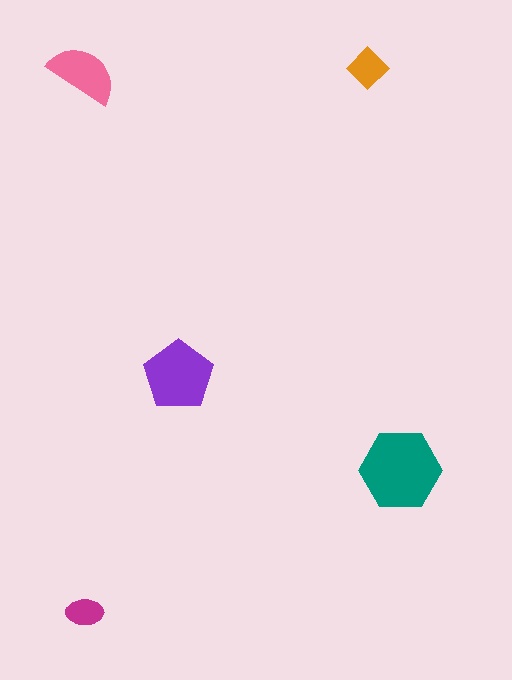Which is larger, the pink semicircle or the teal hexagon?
The teal hexagon.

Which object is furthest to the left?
The pink semicircle is leftmost.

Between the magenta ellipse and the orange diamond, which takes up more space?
The orange diamond.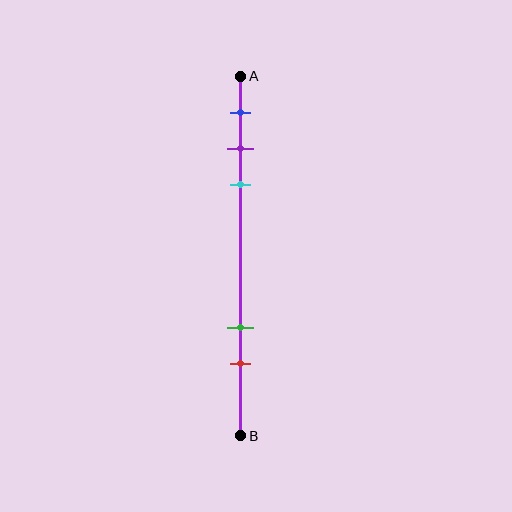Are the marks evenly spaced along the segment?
No, the marks are not evenly spaced.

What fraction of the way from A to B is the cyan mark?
The cyan mark is approximately 30% (0.3) of the way from A to B.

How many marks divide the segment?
There are 5 marks dividing the segment.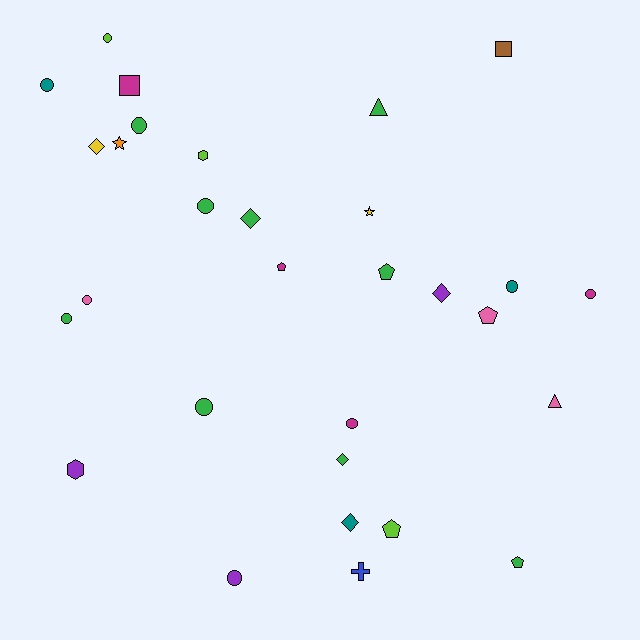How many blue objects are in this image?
There is 1 blue object.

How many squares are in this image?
There are 2 squares.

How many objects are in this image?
There are 30 objects.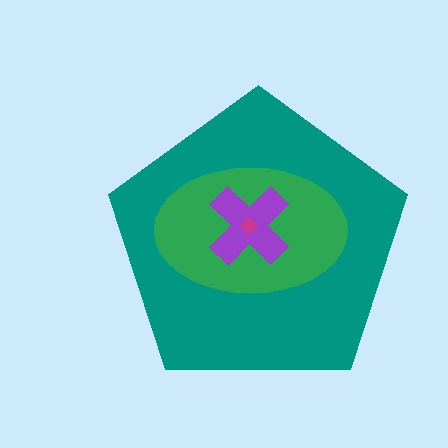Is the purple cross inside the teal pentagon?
Yes.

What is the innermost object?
The magenta diamond.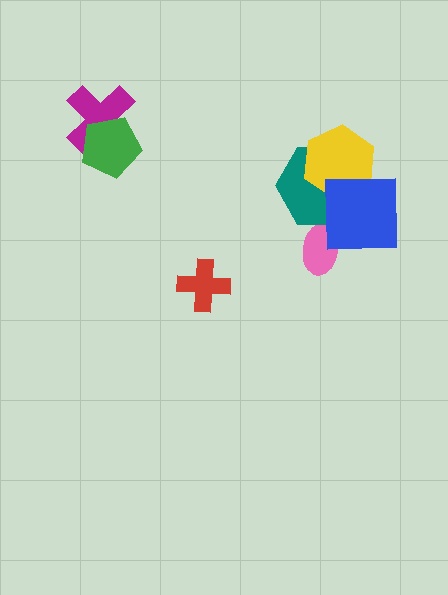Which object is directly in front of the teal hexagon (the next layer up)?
The yellow hexagon is directly in front of the teal hexagon.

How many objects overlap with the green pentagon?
1 object overlaps with the green pentagon.